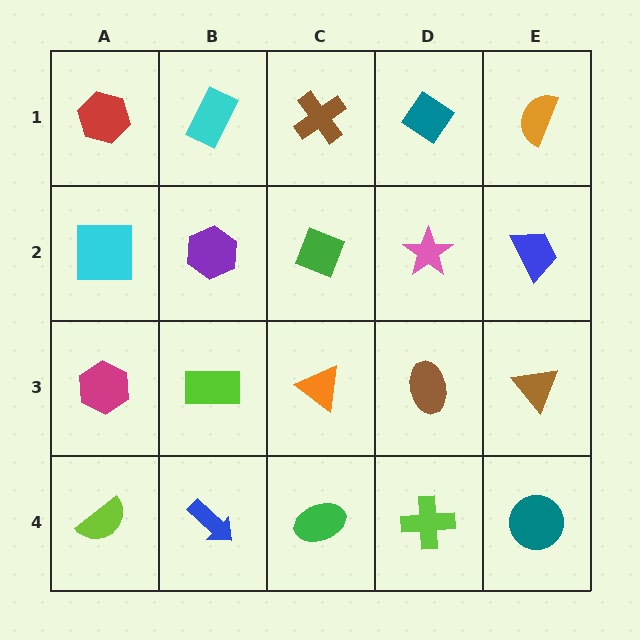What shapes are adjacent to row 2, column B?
A cyan rectangle (row 1, column B), a lime rectangle (row 3, column B), a cyan square (row 2, column A), a green diamond (row 2, column C).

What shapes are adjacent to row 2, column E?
An orange semicircle (row 1, column E), a brown triangle (row 3, column E), a pink star (row 2, column D).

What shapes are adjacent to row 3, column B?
A purple hexagon (row 2, column B), a blue arrow (row 4, column B), a magenta hexagon (row 3, column A), an orange triangle (row 3, column C).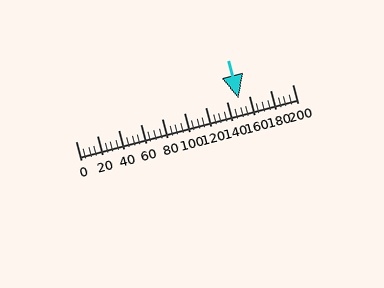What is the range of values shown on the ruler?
The ruler shows values from 0 to 200.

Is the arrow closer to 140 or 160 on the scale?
The arrow is closer to 160.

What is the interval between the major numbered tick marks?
The major tick marks are spaced 20 units apart.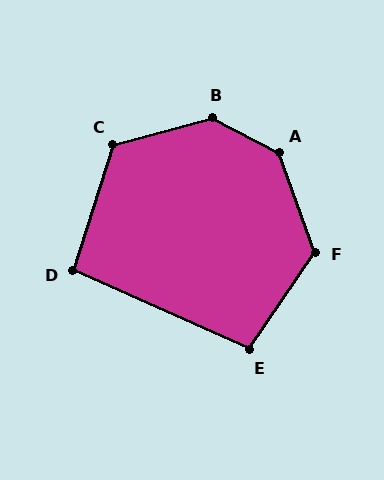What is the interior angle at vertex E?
Approximately 100 degrees (obtuse).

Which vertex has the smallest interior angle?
D, at approximately 96 degrees.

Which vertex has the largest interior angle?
B, at approximately 138 degrees.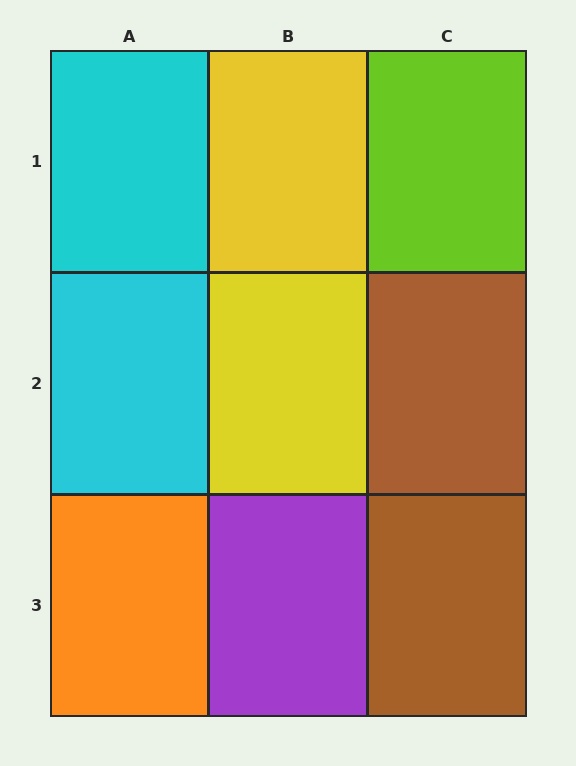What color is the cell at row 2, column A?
Cyan.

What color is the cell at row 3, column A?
Orange.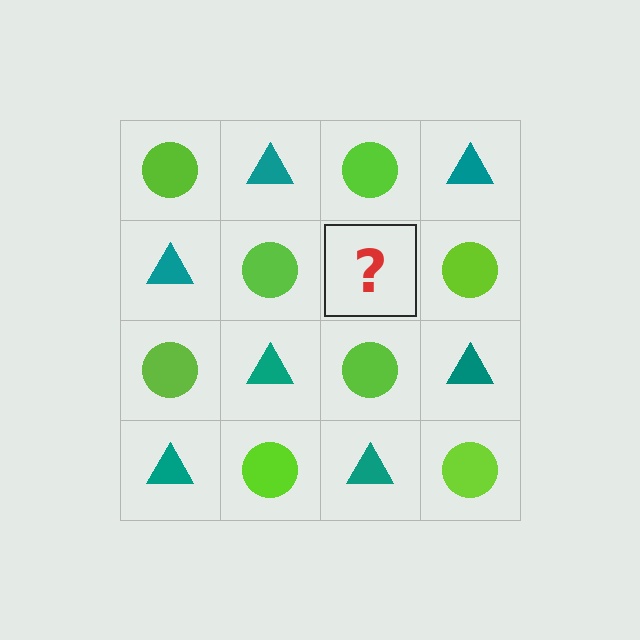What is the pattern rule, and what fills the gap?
The rule is that it alternates lime circle and teal triangle in a checkerboard pattern. The gap should be filled with a teal triangle.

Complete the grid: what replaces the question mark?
The question mark should be replaced with a teal triangle.